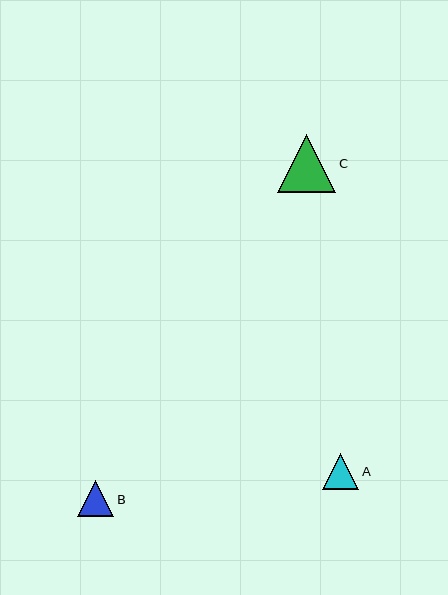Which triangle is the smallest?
Triangle B is the smallest with a size of approximately 36 pixels.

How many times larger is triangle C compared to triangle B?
Triangle C is approximately 1.6 times the size of triangle B.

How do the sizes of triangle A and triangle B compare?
Triangle A and triangle B are approximately the same size.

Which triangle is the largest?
Triangle C is the largest with a size of approximately 58 pixels.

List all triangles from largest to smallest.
From largest to smallest: C, A, B.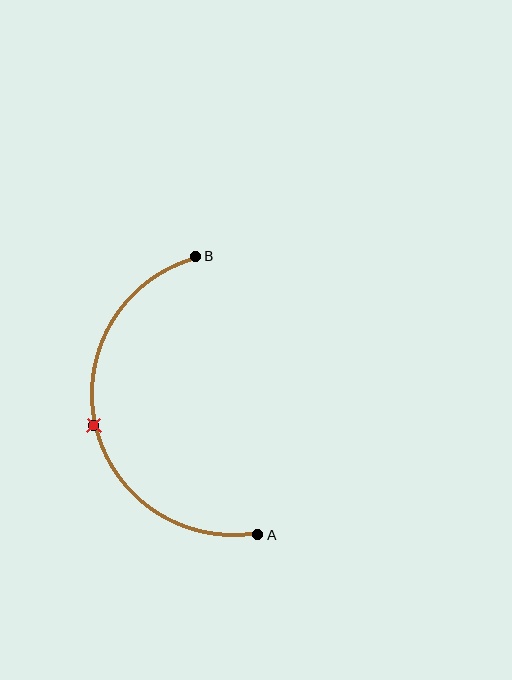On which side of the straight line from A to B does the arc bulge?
The arc bulges to the left of the straight line connecting A and B.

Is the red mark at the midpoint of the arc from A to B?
Yes. The red mark lies on the arc at equal arc-length from both A and B — it is the arc midpoint.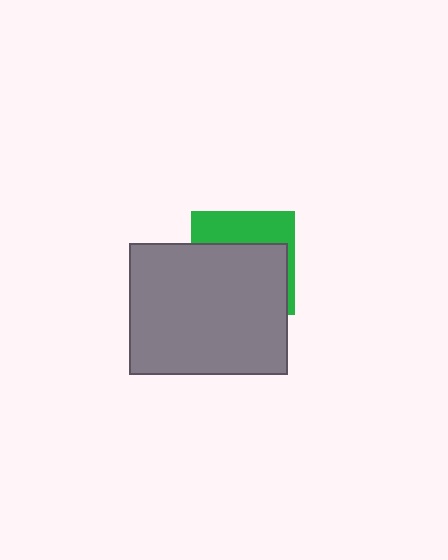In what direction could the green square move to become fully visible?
The green square could move up. That would shift it out from behind the gray rectangle entirely.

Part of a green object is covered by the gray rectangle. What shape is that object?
It is a square.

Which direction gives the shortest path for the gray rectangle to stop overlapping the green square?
Moving down gives the shortest separation.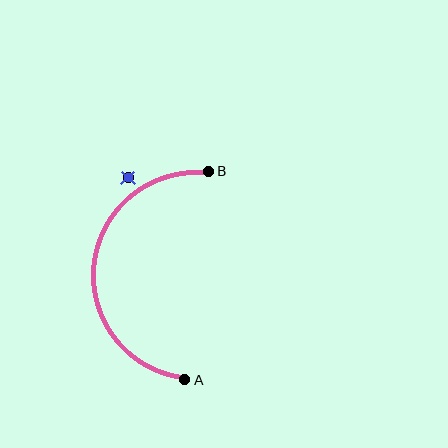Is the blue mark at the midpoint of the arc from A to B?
No — the blue mark does not lie on the arc at all. It sits slightly outside the curve.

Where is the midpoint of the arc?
The arc midpoint is the point on the curve farthest from the straight line joining A and B. It sits to the left of that line.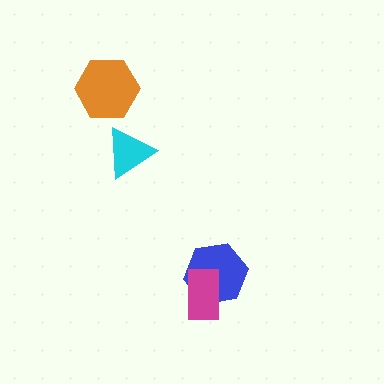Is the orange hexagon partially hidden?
No, no other shape covers it.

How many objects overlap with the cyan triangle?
0 objects overlap with the cyan triangle.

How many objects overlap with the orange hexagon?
0 objects overlap with the orange hexagon.